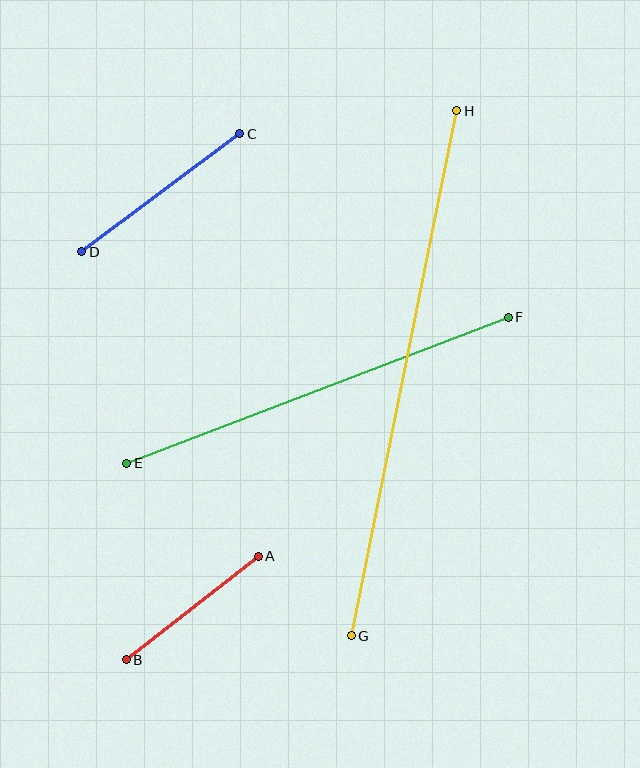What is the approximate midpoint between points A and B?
The midpoint is at approximately (192, 608) pixels.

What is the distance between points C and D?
The distance is approximately 197 pixels.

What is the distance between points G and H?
The distance is approximately 536 pixels.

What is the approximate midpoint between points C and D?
The midpoint is at approximately (161, 193) pixels.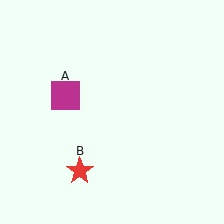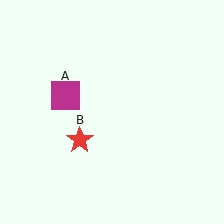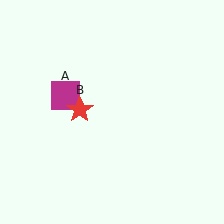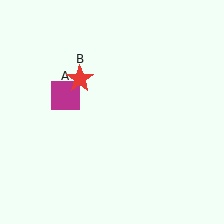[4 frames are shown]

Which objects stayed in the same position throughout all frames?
Magenta square (object A) remained stationary.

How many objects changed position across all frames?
1 object changed position: red star (object B).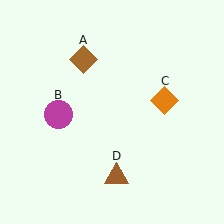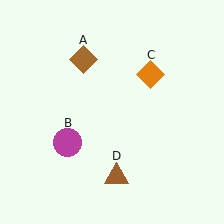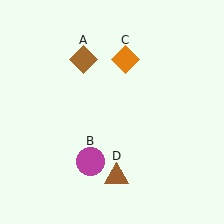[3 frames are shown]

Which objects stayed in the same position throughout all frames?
Brown diamond (object A) and brown triangle (object D) remained stationary.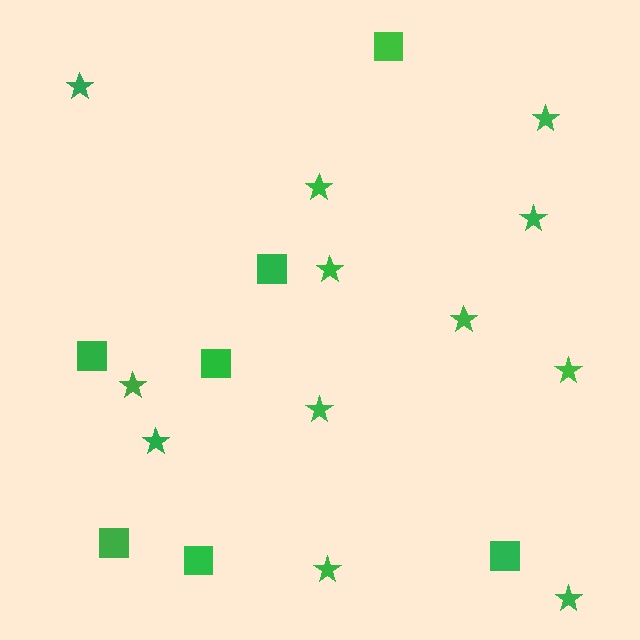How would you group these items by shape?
There are 2 groups: one group of squares (7) and one group of stars (12).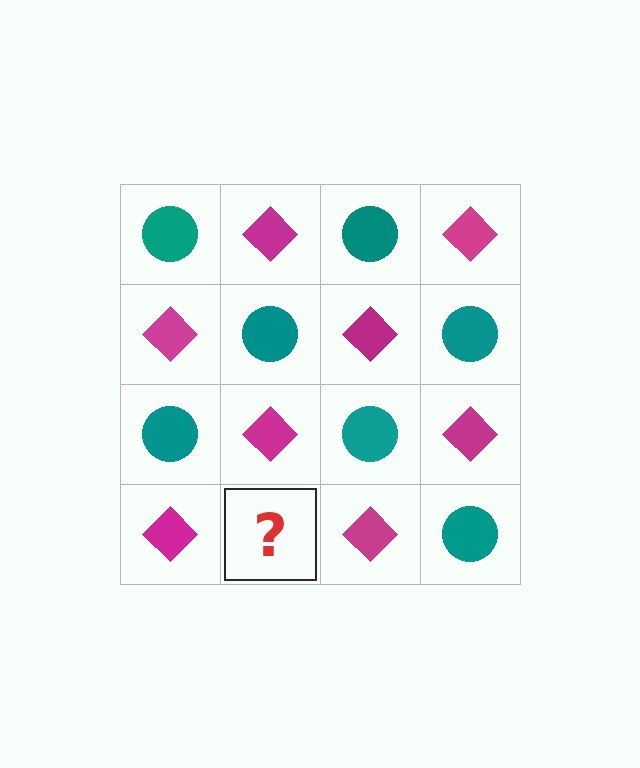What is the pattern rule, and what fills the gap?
The rule is that it alternates teal circle and magenta diamond in a checkerboard pattern. The gap should be filled with a teal circle.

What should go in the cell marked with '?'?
The missing cell should contain a teal circle.